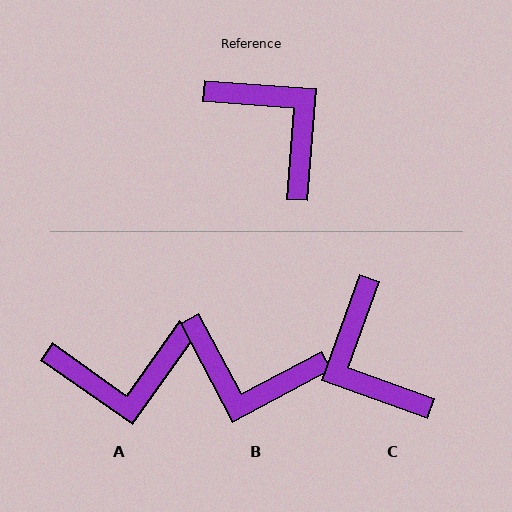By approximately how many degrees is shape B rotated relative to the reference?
Approximately 148 degrees clockwise.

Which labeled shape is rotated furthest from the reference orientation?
C, about 165 degrees away.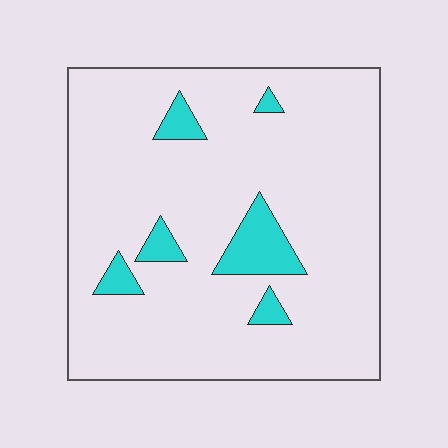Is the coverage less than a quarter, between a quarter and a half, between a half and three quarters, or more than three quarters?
Less than a quarter.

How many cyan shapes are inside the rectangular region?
6.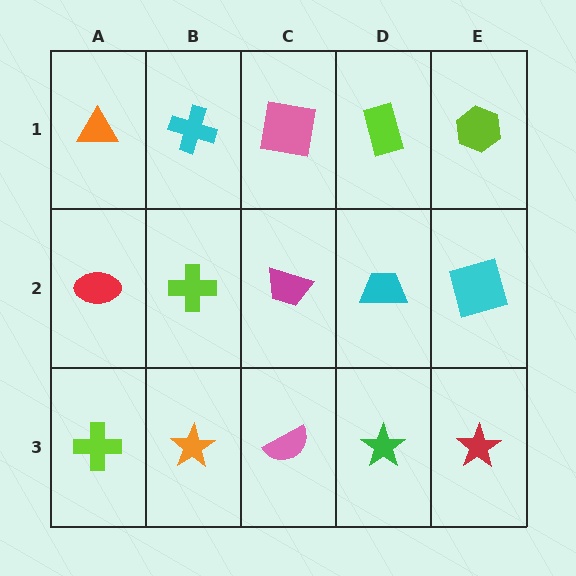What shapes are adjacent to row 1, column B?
A lime cross (row 2, column B), an orange triangle (row 1, column A), a pink square (row 1, column C).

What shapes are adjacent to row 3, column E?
A cyan square (row 2, column E), a green star (row 3, column D).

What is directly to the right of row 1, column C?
A lime rectangle.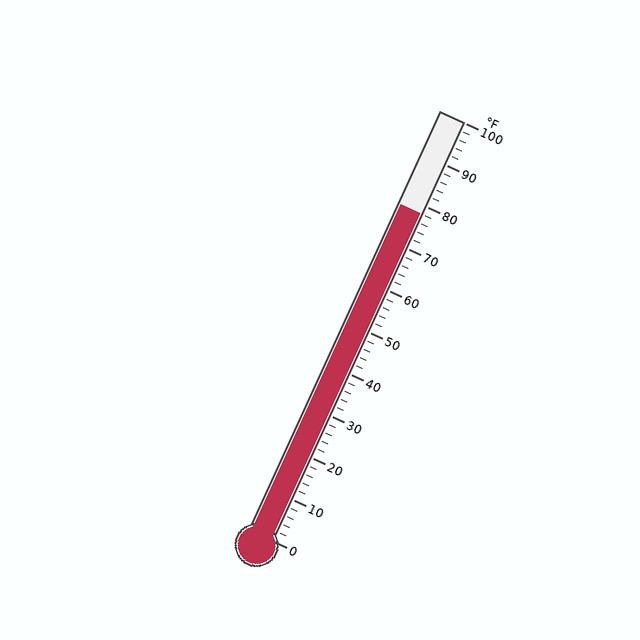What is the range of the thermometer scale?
The thermometer scale ranges from 0°F to 100°F.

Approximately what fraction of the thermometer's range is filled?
The thermometer is filled to approximately 80% of its range.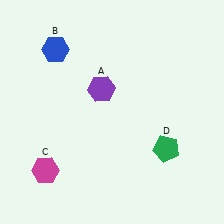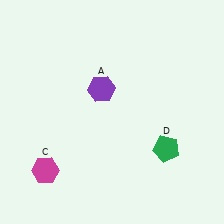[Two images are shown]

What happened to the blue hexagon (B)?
The blue hexagon (B) was removed in Image 2. It was in the top-left area of Image 1.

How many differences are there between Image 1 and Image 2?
There is 1 difference between the two images.